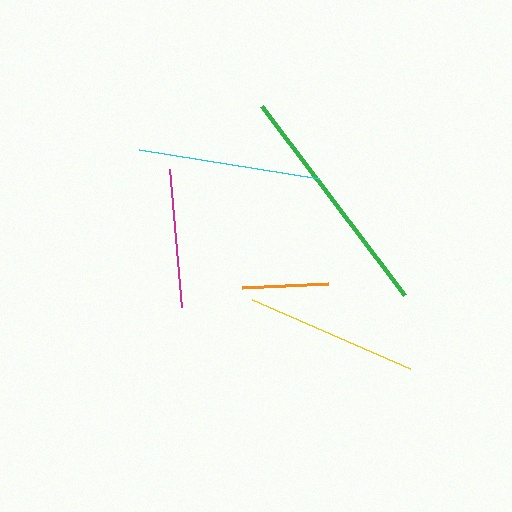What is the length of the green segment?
The green segment is approximately 237 pixels long.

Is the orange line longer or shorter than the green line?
The green line is longer than the orange line.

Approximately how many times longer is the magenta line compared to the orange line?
The magenta line is approximately 1.6 times the length of the orange line.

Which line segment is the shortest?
The orange line is the shortest at approximately 86 pixels.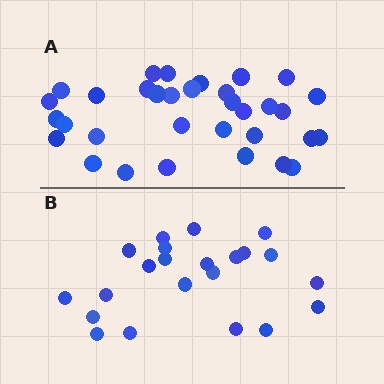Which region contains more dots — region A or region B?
Region A (the top region) has more dots.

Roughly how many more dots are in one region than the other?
Region A has roughly 12 or so more dots than region B.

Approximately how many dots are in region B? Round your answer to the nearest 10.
About 20 dots. (The exact count is 22, which rounds to 20.)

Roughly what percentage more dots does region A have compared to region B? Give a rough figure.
About 50% more.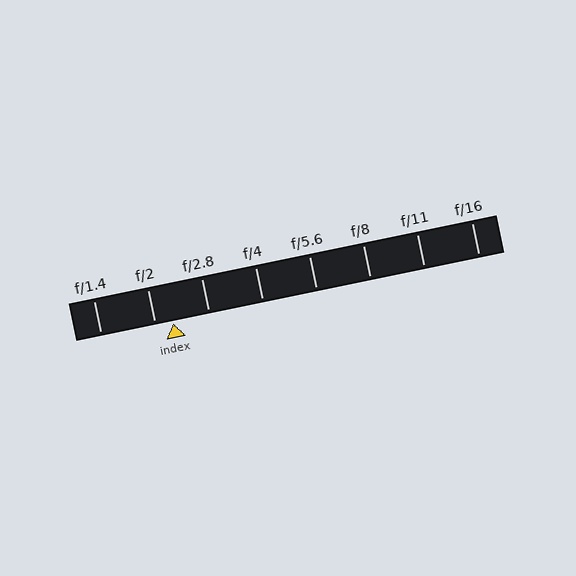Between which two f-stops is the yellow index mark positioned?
The index mark is between f/2 and f/2.8.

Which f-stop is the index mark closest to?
The index mark is closest to f/2.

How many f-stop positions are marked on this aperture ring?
There are 8 f-stop positions marked.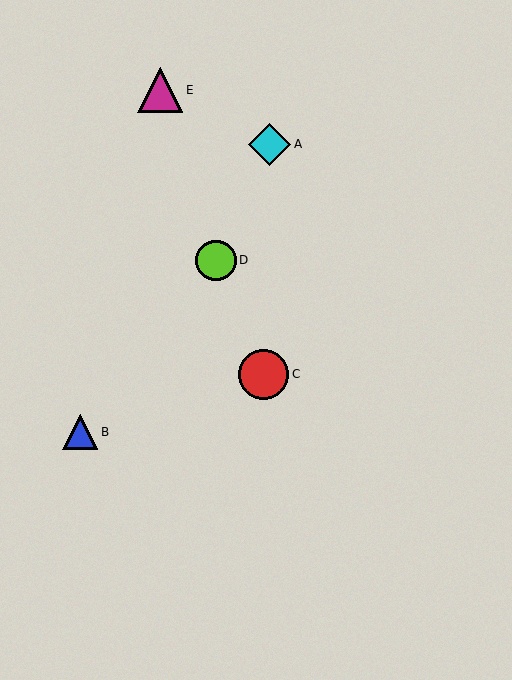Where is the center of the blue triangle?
The center of the blue triangle is at (80, 432).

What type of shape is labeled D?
Shape D is a lime circle.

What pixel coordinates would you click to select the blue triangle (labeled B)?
Click at (80, 432) to select the blue triangle B.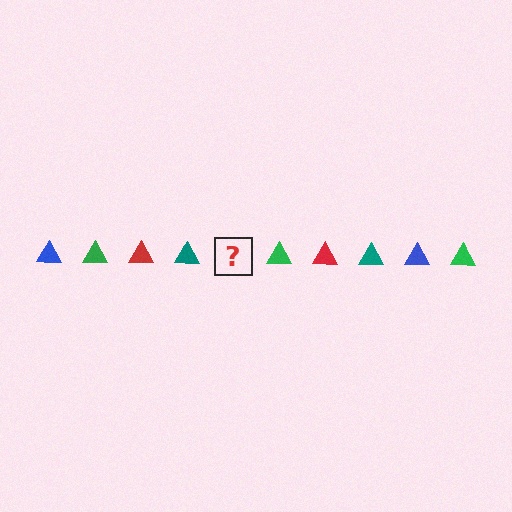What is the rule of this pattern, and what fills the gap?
The rule is that the pattern cycles through blue, green, red, teal triangles. The gap should be filled with a blue triangle.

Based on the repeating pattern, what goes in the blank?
The blank should be a blue triangle.